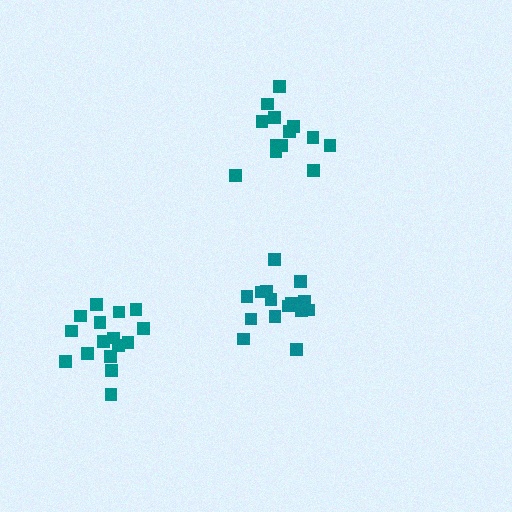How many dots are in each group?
Group 1: 16 dots, Group 2: 15 dots, Group 3: 13 dots (44 total).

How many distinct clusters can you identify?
There are 3 distinct clusters.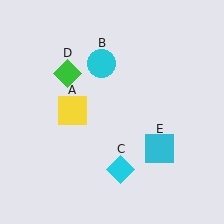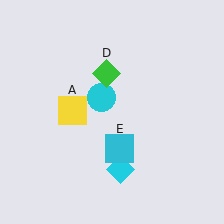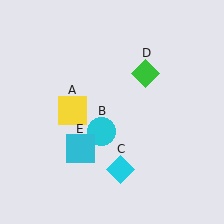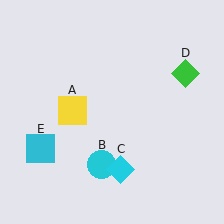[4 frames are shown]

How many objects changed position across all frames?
3 objects changed position: cyan circle (object B), green diamond (object D), cyan square (object E).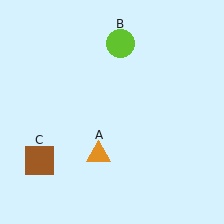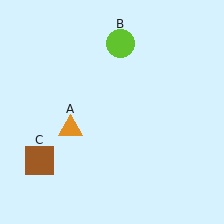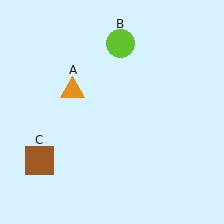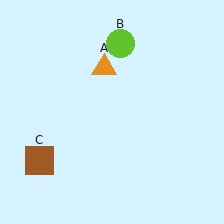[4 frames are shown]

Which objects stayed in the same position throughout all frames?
Lime circle (object B) and brown square (object C) remained stationary.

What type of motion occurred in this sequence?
The orange triangle (object A) rotated clockwise around the center of the scene.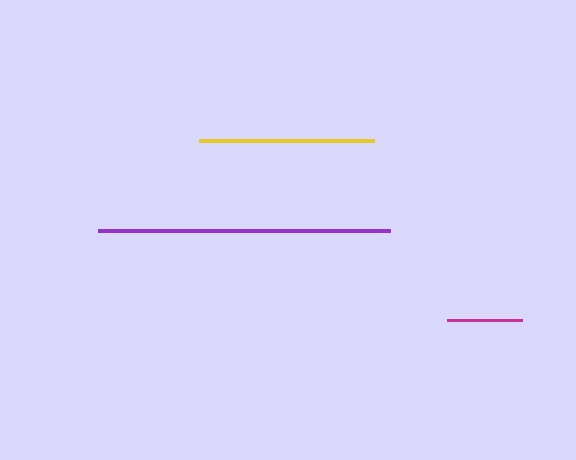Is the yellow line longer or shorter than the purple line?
The purple line is longer than the yellow line.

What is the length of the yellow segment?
The yellow segment is approximately 175 pixels long.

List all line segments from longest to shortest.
From longest to shortest: purple, yellow, magenta.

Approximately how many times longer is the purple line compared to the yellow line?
The purple line is approximately 1.7 times the length of the yellow line.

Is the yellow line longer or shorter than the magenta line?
The yellow line is longer than the magenta line.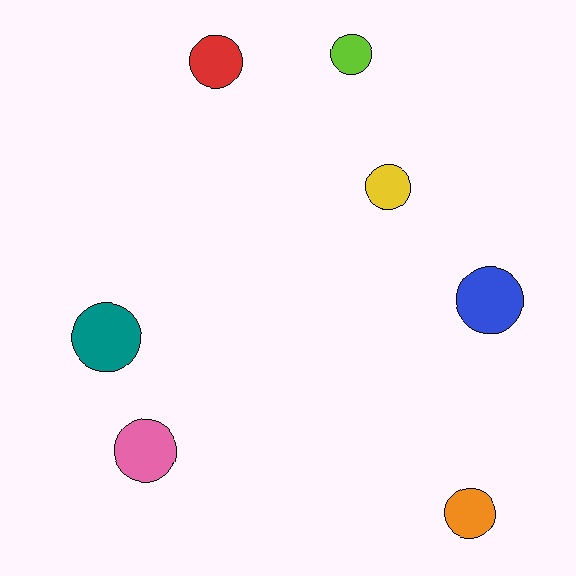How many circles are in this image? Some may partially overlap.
There are 7 circles.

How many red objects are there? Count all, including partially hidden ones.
There is 1 red object.